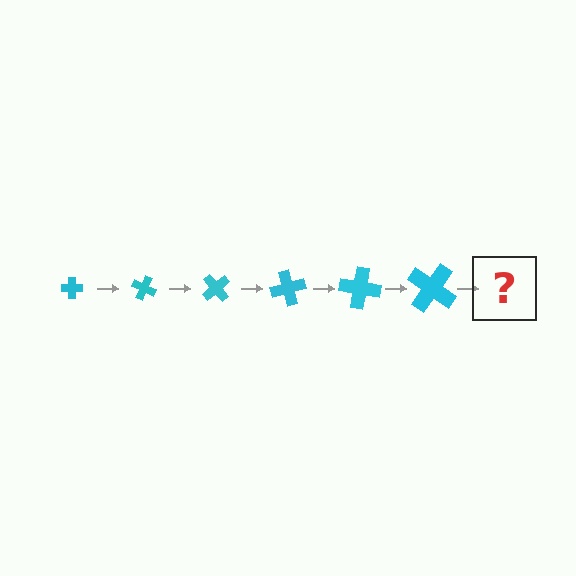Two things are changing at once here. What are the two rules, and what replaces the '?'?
The two rules are that the cross grows larger each step and it rotates 25 degrees each step. The '?' should be a cross, larger than the previous one and rotated 150 degrees from the start.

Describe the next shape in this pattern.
It should be a cross, larger than the previous one and rotated 150 degrees from the start.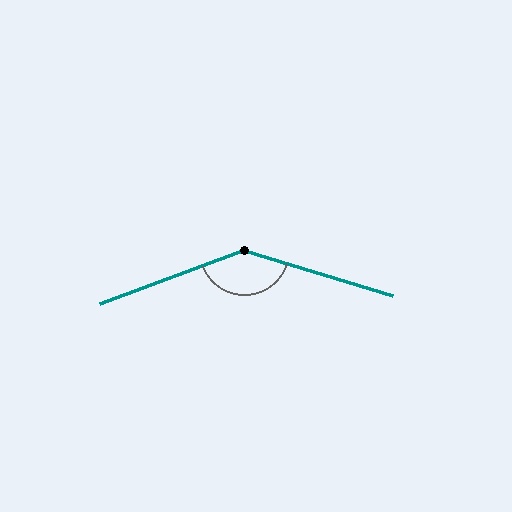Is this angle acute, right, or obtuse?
It is obtuse.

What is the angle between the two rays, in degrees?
Approximately 143 degrees.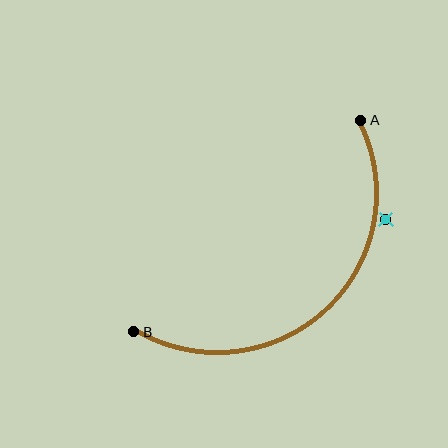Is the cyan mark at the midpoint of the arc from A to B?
No — the cyan mark does not lie on the arc at all. It sits slightly outside the curve.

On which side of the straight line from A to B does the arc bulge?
The arc bulges below and to the right of the straight line connecting A and B.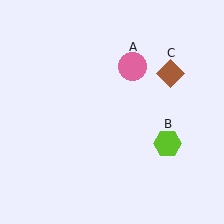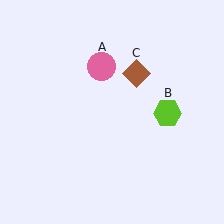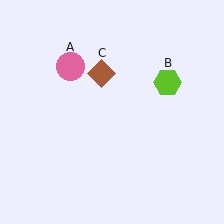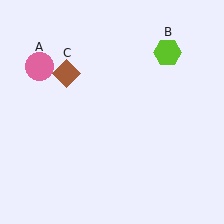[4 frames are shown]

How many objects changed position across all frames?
3 objects changed position: pink circle (object A), lime hexagon (object B), brown diamond (object C).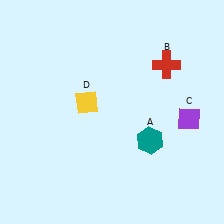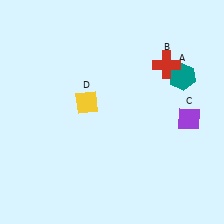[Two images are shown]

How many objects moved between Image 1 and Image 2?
1 object moved between the two images.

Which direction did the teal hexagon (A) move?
The teal hexagon (A) moved up.